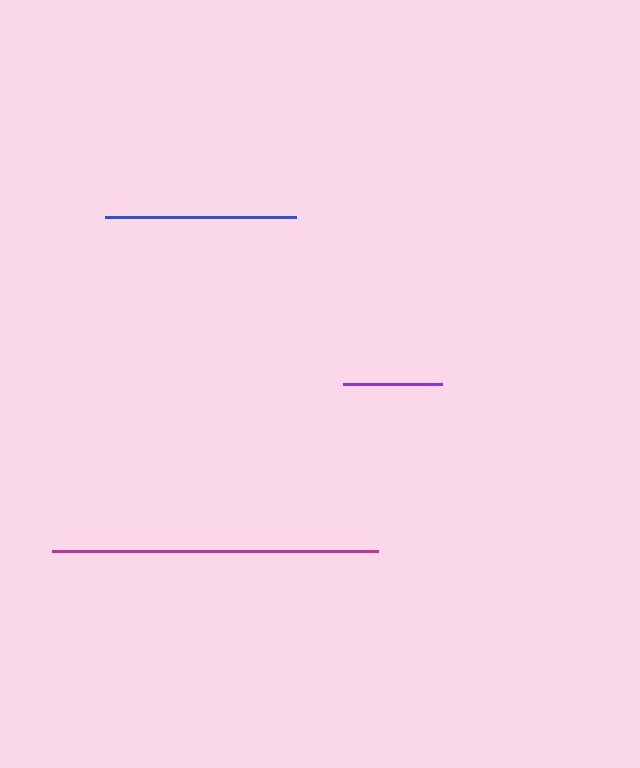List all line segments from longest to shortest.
From longest to shortest: magenta, blue, purple.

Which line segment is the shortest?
The purple line is the shortest at approximately 99 pixels.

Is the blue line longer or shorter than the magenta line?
The magenta line is longer than the blue line.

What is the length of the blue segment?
The blue segment is approximately 191 pixels long.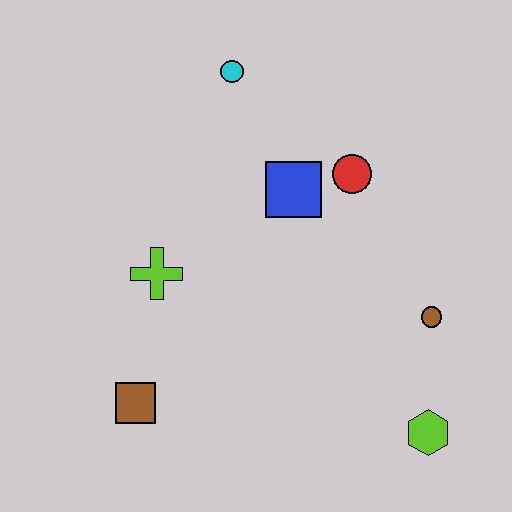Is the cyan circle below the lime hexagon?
No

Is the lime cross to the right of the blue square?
No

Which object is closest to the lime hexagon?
The brown circle is closest to the lime hexagon.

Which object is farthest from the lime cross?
The lime hexagon is farthest from the lime cross.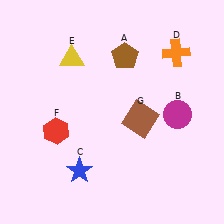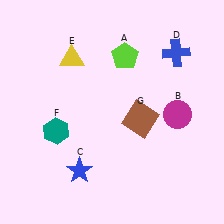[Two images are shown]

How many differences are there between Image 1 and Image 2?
There are 3 differences between the two images.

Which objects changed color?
A changed from brown to lime. D changed from orange to blue. F changed from red to teal.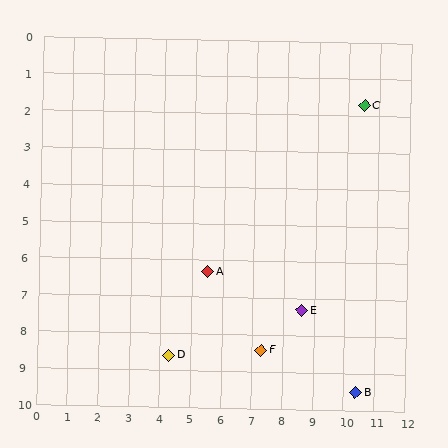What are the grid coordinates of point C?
Point C is at approximately (10.5, 1.7).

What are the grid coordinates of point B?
Point B is at approximately (10.4, 9.5).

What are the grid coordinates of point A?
Point A is at approximately (5.5, 6.3).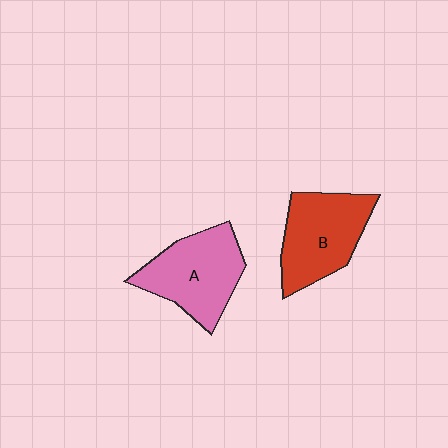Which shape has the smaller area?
Shape B (red).